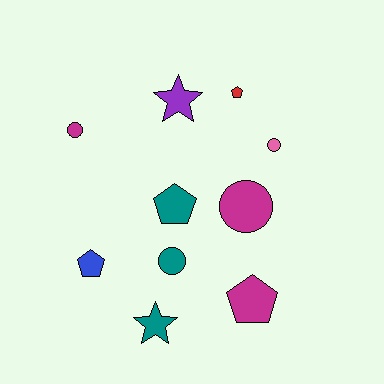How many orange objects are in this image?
There are no orange objects.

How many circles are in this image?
There are 4 circles.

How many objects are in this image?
There are 10 objects.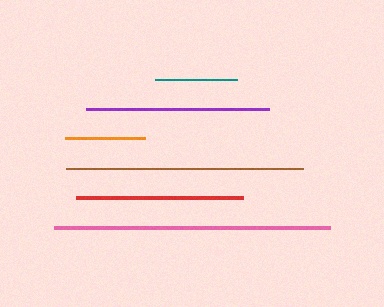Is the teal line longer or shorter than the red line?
The red line is longer than the teal line.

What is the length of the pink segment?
The pink segment is approximately 275 pixels long.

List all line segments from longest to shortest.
From longest to shortest: pink, brown, purple, red, teal, orange.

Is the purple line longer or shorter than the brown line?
The brown line is longer than the purple line.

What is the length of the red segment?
The red segment is approximately 167 pixels long.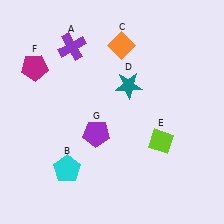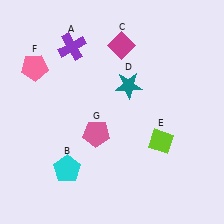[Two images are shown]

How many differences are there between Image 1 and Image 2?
There are 3 differences between the two images.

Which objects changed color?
C changed from orange to magenta. F changed from magenta to pink. G changed from purple to pink.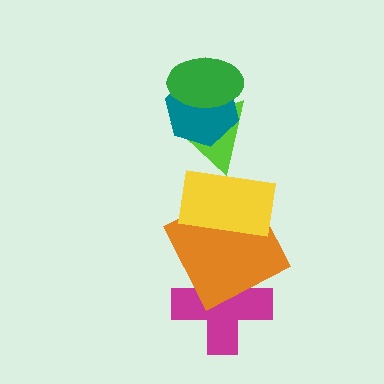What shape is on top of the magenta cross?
The orange square is on top of the magenta cross.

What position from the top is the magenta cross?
The magenta cross is 6th from the top.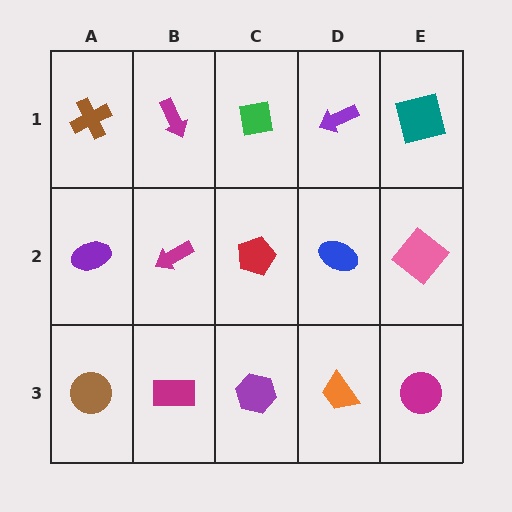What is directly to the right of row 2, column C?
A blue ellipse.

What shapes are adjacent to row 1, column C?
A red pentagon (row 2, column C), a magenta arrow (row 1, column B), a purple arrow (row 1, column D).